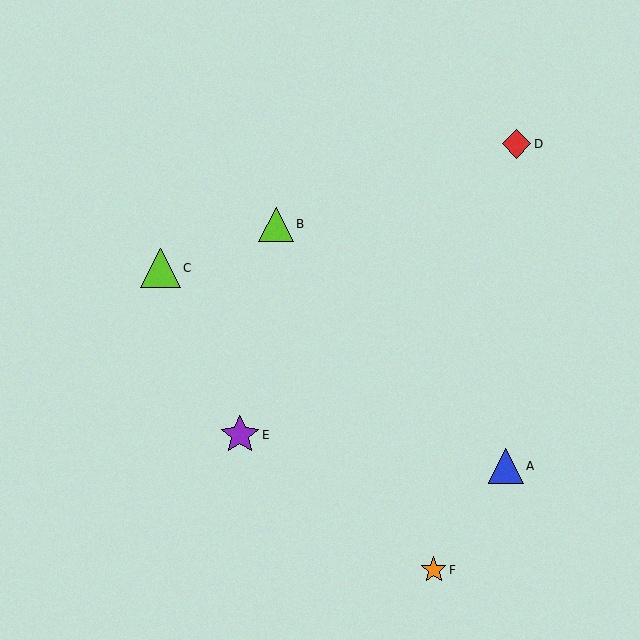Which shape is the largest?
The lime triangle (labeled C) is the largest.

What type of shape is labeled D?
Shape D is a red diamond.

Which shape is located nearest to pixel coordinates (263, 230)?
The lime triangle (labeled B) at (276, 224) is nearest to that location.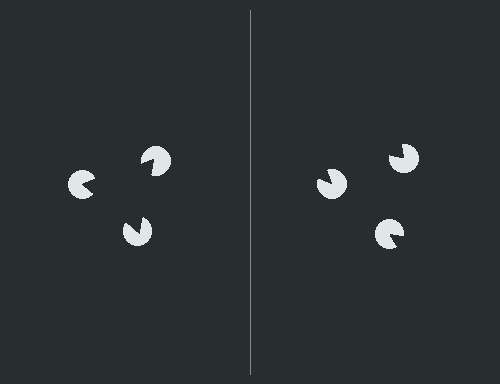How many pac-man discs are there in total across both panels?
6 — 3 on each side.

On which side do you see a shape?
An illusory triangle appears on the left side. On the right side the wedge cuts are rotated, so no coherent shape forms.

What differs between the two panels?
The pac-man discs are positioned identically on both sides; only the wedge orientations differ. On the left they align to a triangle; on the right they are misaligned.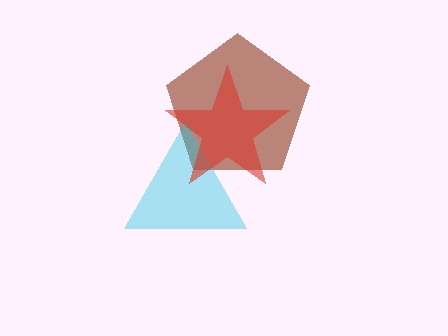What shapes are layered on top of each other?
The layered shapes are: a brown pentagon, a cyan triangle, a red star.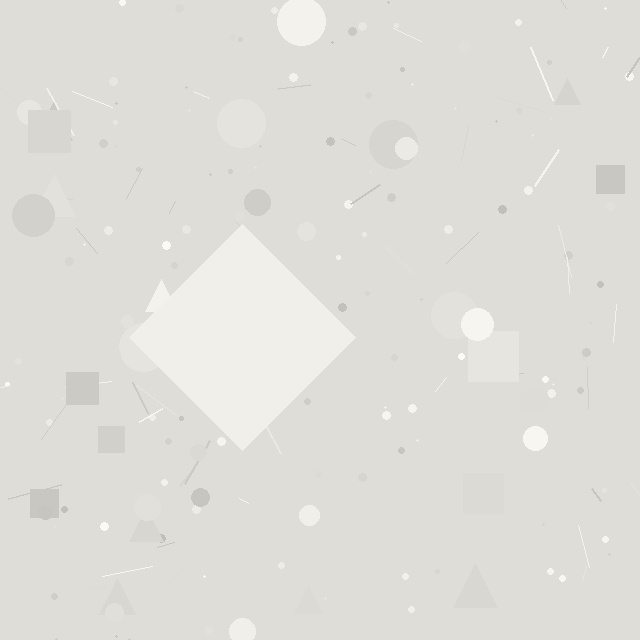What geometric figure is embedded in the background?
A diamond is embedded in the background.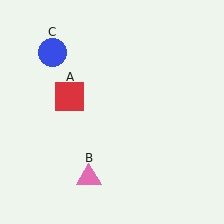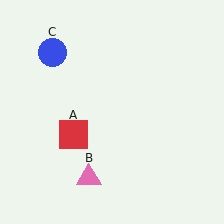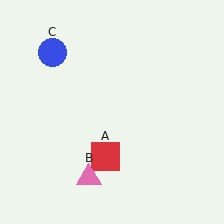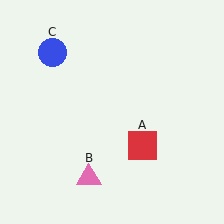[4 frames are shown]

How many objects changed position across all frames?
1 object changed position: red square (object A).